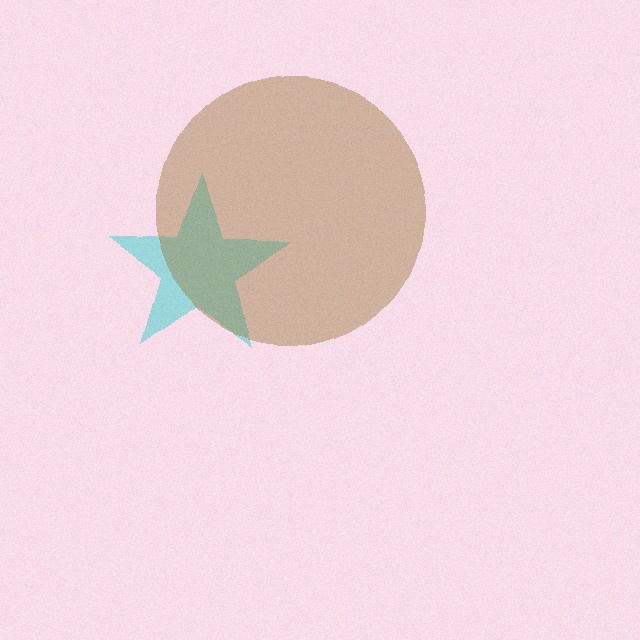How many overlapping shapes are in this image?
There are 2 overlapping shapes in the image.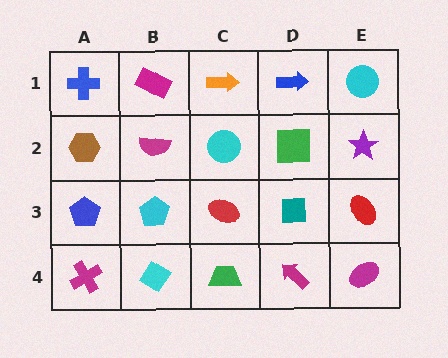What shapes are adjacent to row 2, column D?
A blue arrow (row 1, column D), a teal square (row 3, column D), a cyan circle (row 2, column C), a purple star (row 2, column E).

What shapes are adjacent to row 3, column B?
A magenta semicircle (row 2, column B), a cyan diamond (row 4, column B), a blue pentagon (row 3, column A), a red ellipse (row 3, column C).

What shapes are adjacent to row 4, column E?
A red ellipse (row 3, column E), a magenta arrow (row 4, column D).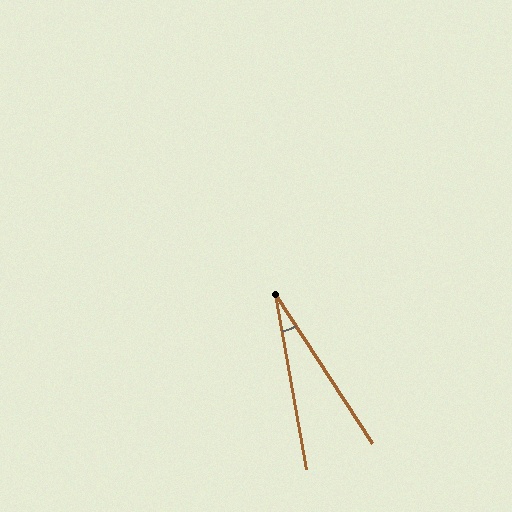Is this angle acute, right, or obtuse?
It is acute.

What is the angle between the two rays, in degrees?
Approximately 23 degrees.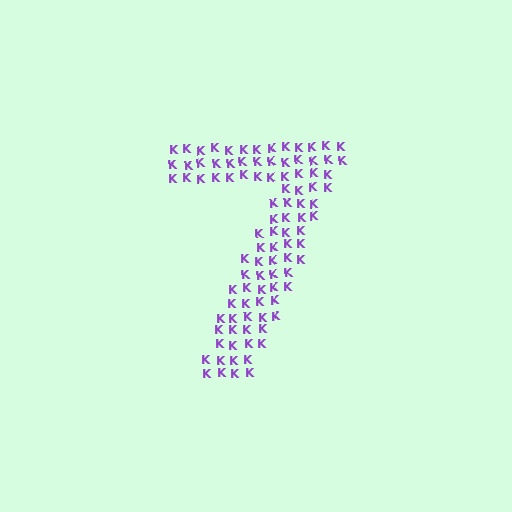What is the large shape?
The large shape is the digit 7.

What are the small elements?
The small elements are letter K's.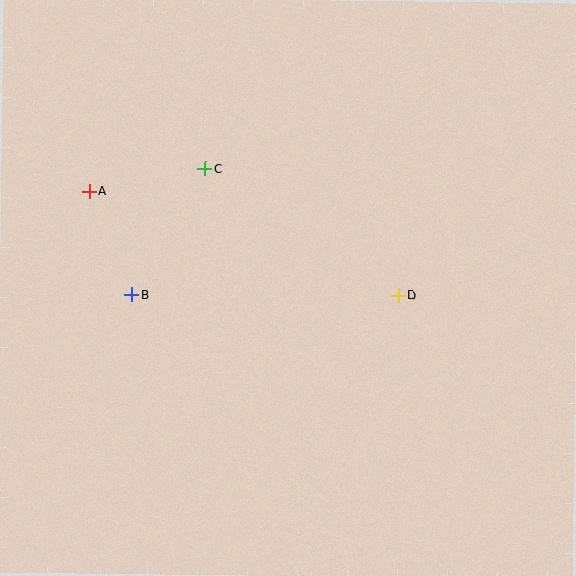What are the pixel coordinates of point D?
Point D is at (398, 296).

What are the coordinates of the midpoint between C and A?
The midpoint between C and A is at (147, 180).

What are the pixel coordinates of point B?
Point B is at (132, 295).